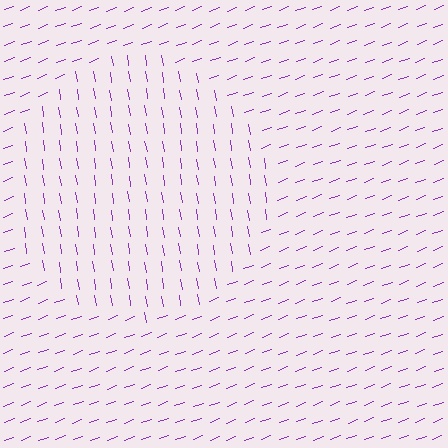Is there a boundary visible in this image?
Yes, there is a texture boundary formed by a change in line orientation.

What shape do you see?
I see a circle.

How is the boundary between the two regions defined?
The boundary is defined purely by a change in line orientation (approximately 79 degrees difference). All lines are the same color and thickness.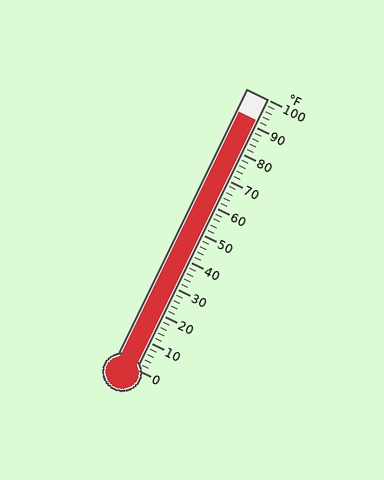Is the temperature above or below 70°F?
The temperature is above 70°F.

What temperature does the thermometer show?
The thermometer shows approximately 92°F.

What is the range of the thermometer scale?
The thermometer scale ranges from 0°F to 100°F.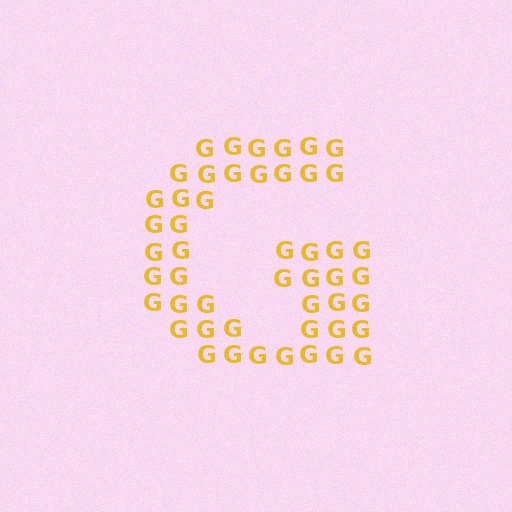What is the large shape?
The large shape is the letter G.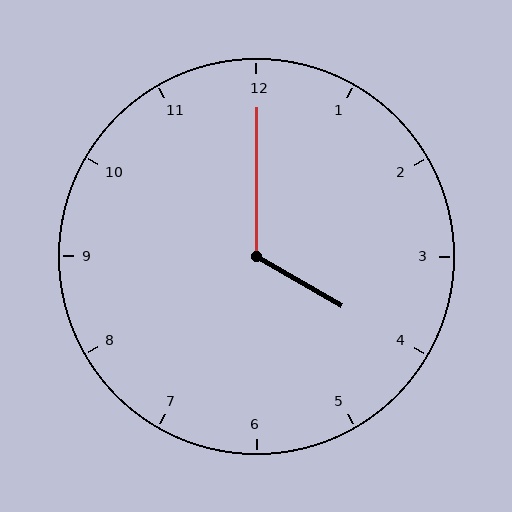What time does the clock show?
4:00.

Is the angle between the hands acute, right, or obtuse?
It is obtuse.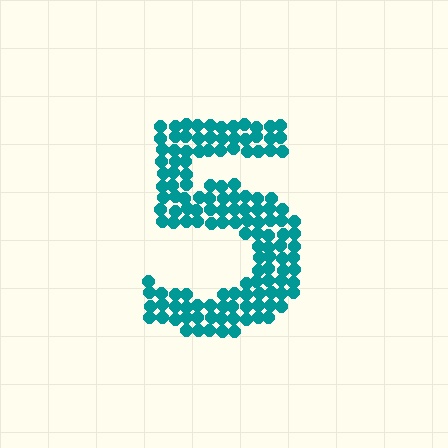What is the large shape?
The large shape is the digit 5.